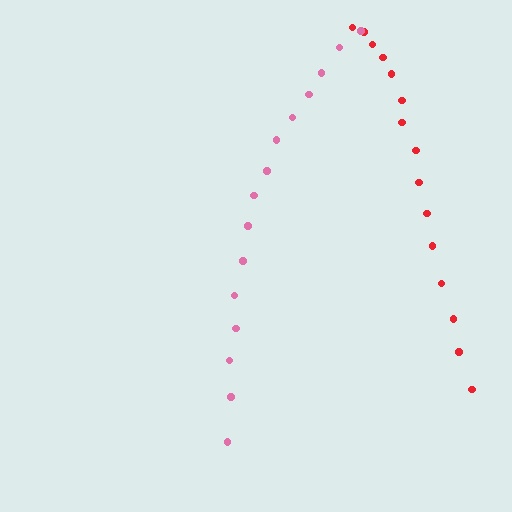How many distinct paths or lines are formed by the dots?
There are 2 distinct paths.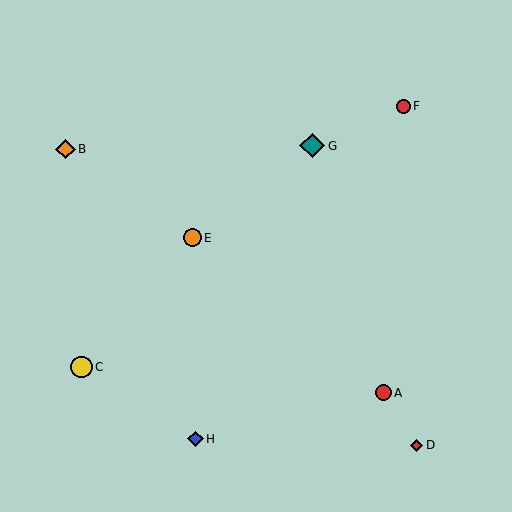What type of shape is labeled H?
Shape H is a blue diamond.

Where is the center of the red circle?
The center of the red circle is at (384, 393).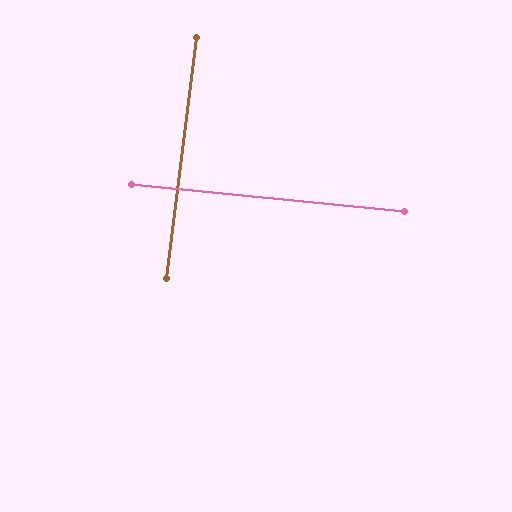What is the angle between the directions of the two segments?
Approximately 89 degrees.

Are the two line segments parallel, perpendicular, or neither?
Perpendicular — they meet at approximately 89°.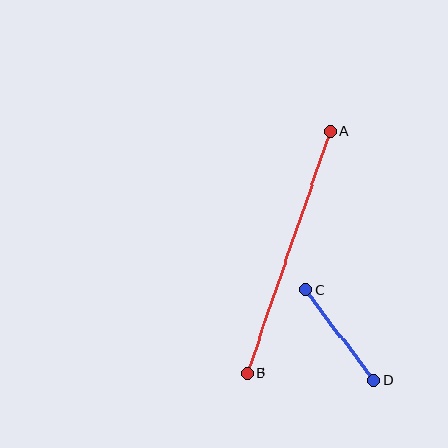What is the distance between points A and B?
The distance is approximately 255 pixels.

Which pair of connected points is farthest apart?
Points A and B are farthest apart.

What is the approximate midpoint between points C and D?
The midpoint is at approximately (340, 335) pixels.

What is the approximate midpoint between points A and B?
The midpoint is at approximately (289, 252) pixels.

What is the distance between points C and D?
The distance is approximately 113 pixels.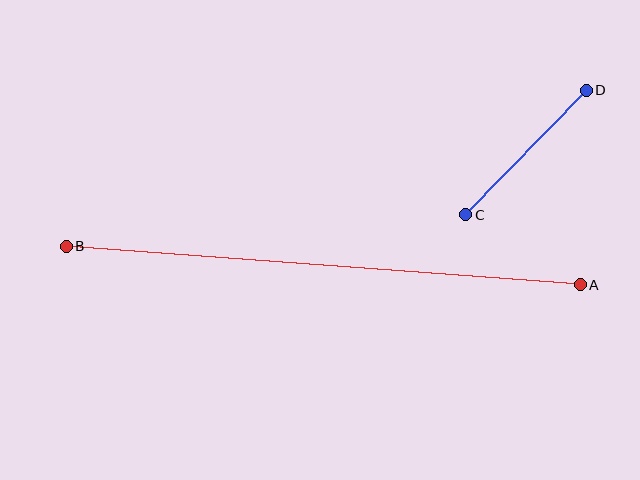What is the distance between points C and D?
The distance is approximately 173 pixels.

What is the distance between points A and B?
The distance is approximately 515 pixels.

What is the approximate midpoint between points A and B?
The midpoint is at approximately (323, 265) pixels.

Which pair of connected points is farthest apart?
Points A and B are farthest apart.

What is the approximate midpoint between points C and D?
The midpoint is at approximately (526, 153) pixels.